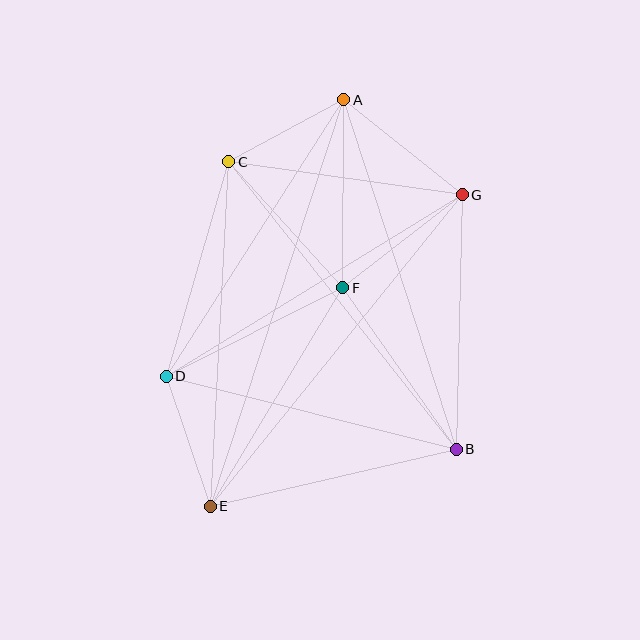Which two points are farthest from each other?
Points A and E are farthest from each other.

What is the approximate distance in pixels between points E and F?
The distance between E and F is approximately 256 pixels.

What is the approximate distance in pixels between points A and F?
The distance between A and F is approximately 188 pixels.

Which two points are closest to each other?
Points A and C are closest to each other.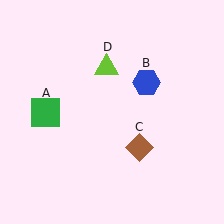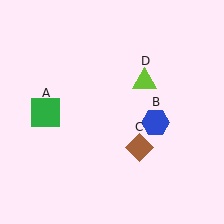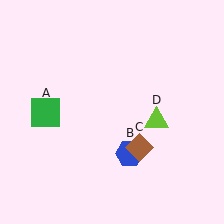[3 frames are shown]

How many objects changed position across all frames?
2 objects changed position: blue hexagon (object B), lime triangle (object D).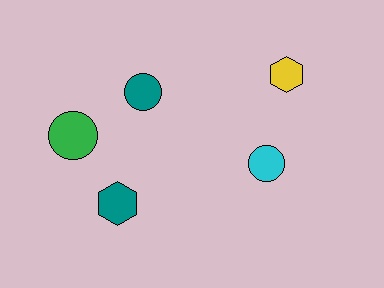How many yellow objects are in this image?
There is 1 yellow object.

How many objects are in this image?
There are 5 objects.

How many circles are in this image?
There are 3 circles.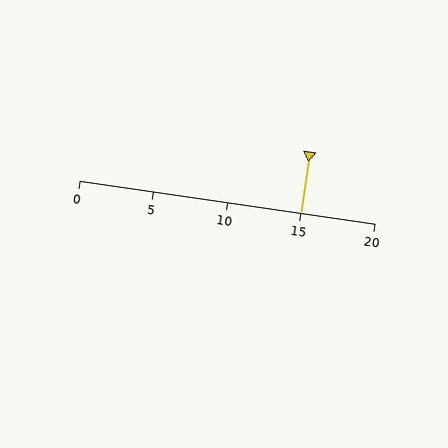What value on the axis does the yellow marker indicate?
The marker indicates approximately 15.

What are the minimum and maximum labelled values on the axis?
The axis runs from 0 to 20.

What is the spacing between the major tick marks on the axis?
The major ticks are spaced 5 apart.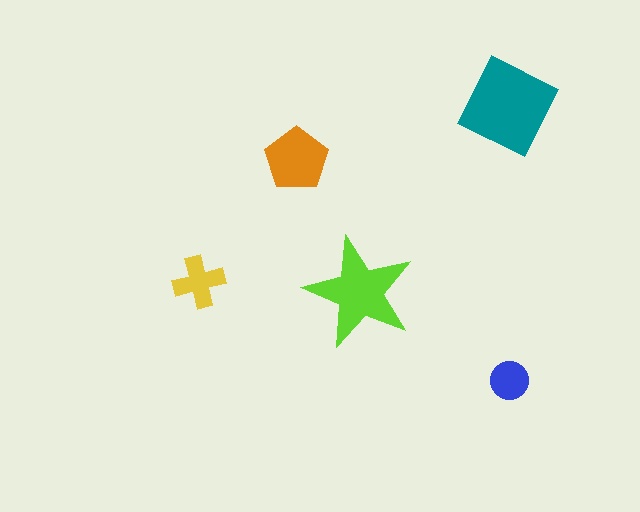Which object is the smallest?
The blue circle.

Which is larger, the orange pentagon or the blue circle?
The orange pentagon.